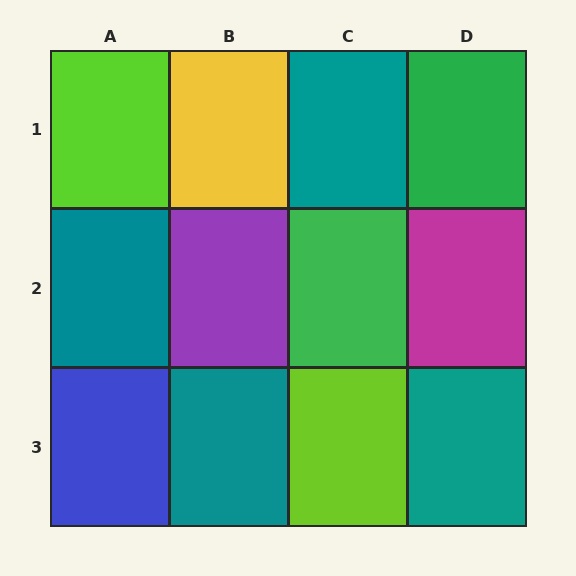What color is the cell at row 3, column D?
Teal.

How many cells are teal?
4 cells are teal.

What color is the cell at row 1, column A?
Lime.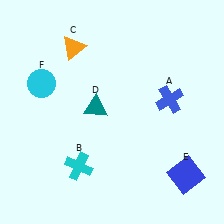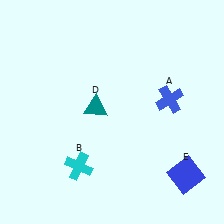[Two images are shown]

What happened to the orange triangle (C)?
The orange triangle (C) was removed in Image 2. It was in the top-left area of Image 1.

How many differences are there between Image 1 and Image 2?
There are 2 differences between the two images.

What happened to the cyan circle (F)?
The cyan circle (F) was removed in Image 2. It was in the top-left area of Image 1.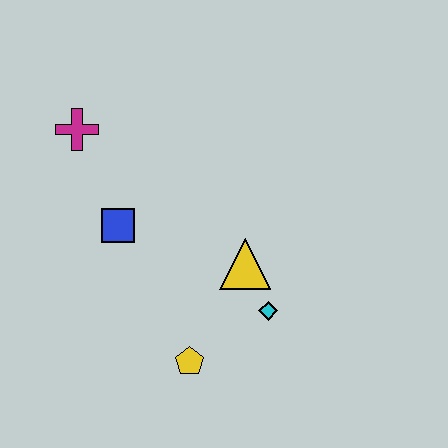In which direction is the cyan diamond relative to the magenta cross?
The cyan diamond is to the right of the magenta cross.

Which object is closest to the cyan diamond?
The yellow triangle is closest to the cyan diamond.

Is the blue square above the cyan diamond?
Yes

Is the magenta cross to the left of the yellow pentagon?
Yes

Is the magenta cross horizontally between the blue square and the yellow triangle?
No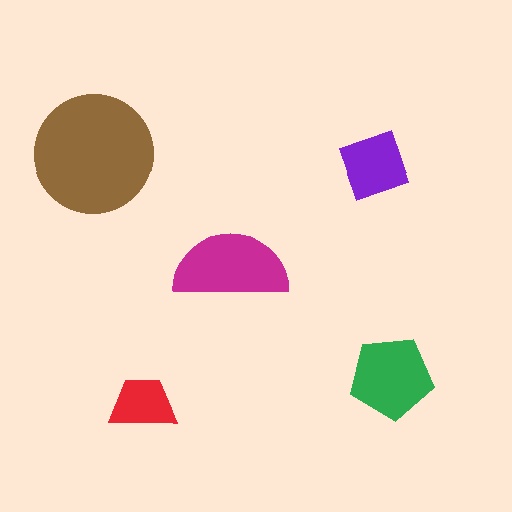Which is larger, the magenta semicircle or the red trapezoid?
The magenta semicircle.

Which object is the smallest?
The red trapezoid.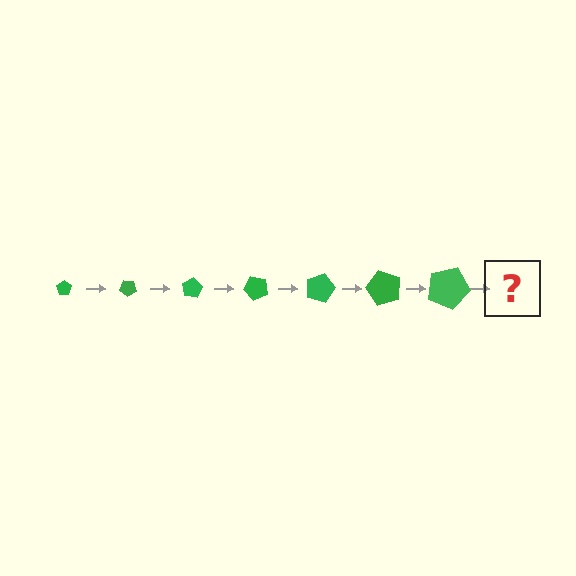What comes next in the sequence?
The next element should be a pentagon, larger than the previous one and rotated 280 degrees from the start.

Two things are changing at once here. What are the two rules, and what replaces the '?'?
The two rules are that the pentagon grows larger each step and it rotates 40 degrees each step. The '?' should be a pentagon, larger than the previous one and rotated 280 degrees from the start.